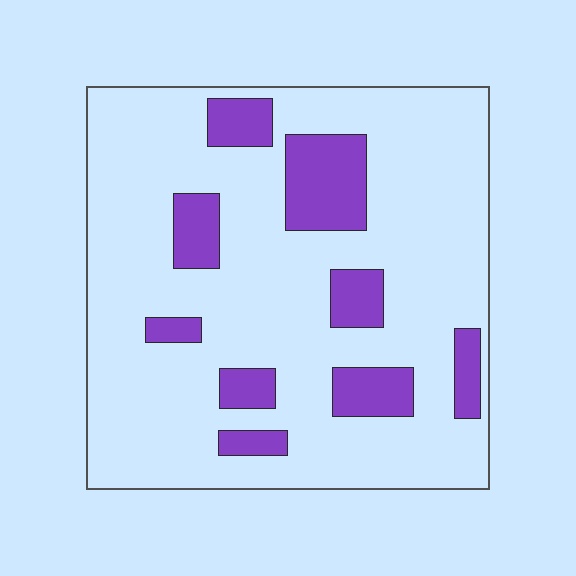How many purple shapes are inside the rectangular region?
9.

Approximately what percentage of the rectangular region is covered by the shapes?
Approximately 20%.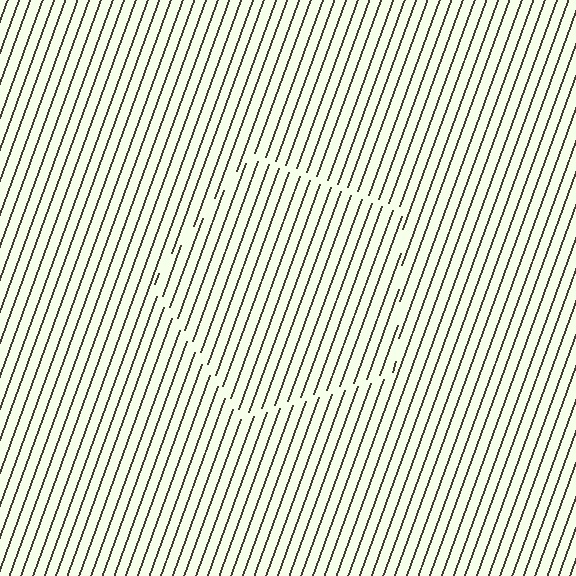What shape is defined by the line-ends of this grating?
An illusory pentagon. The interior of the shape contains the same grating, shifted by half a period — the contour is defined by the phase discontinuity where line-ends from the inner and outer gratings abut.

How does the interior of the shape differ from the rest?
The interior of the shape contains the same grating, shifted by half a period — the contour is defined by the phase discontinuity where line-ends from the inner and outer gratings abut.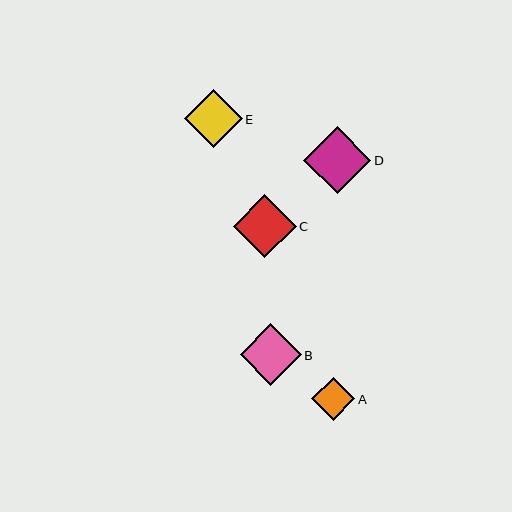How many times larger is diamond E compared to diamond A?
Diamond E is approximately 1.3 times the size of diamond A.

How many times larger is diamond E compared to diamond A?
Diamond E is approximately 1.3 times the size of diamond A.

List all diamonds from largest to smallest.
From largest to smallest: D, C, B, E, A.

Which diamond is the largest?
Diamond D is the largest with a size of approximately 67 pixels.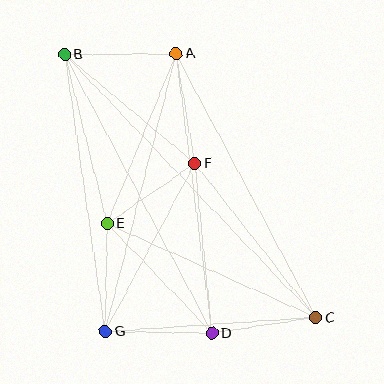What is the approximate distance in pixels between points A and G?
The distance between A and G is approximately 286 pixels.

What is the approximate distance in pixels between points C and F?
The distance between C and F is approximately 196 pixels.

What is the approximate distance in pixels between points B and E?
The distance between B and E is approximately 175 pixels.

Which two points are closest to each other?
Points C and D are closest to each other.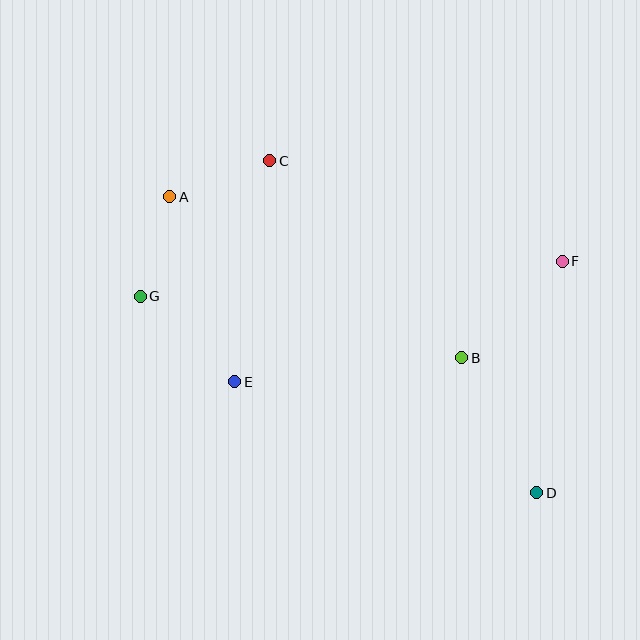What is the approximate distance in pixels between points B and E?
The distance between B and E is approximately 229 pixels.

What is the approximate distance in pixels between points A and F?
The distance between A and F is approximately 398 pixels.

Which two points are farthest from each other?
Points A and D are farthest from each other.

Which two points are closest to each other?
Points A and G are closest to each other.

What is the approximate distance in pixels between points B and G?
The distance between B and G is approximately 327 pixels.